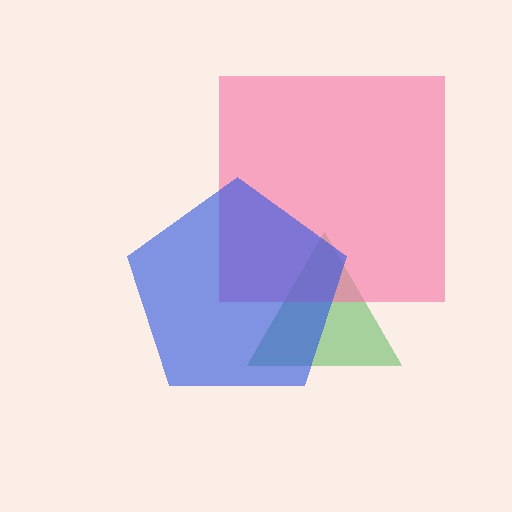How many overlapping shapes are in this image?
There are 3 overlapping shapes in the image.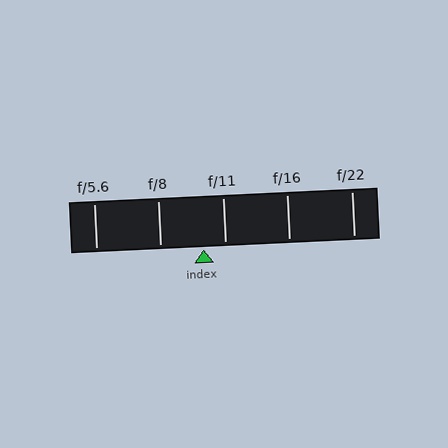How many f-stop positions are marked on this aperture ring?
There are 5 f-stop positions marked.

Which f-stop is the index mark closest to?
The index mark is closest to f/11.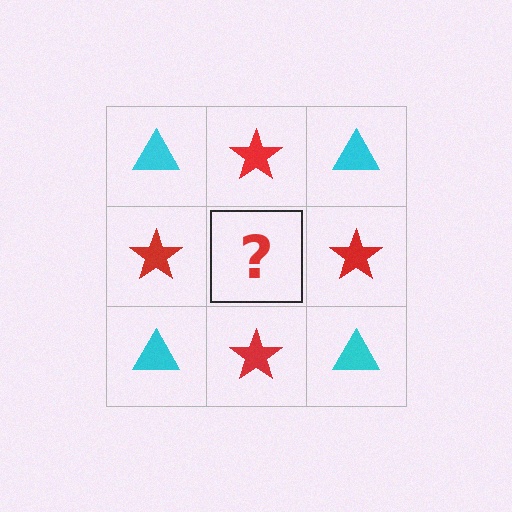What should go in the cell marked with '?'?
The missing cell should contain a cyan triangle.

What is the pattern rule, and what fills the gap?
The rule is that it alternates cyan triangle and red star in a checkerboard pattern. The gap should be filled with a cyan triangle.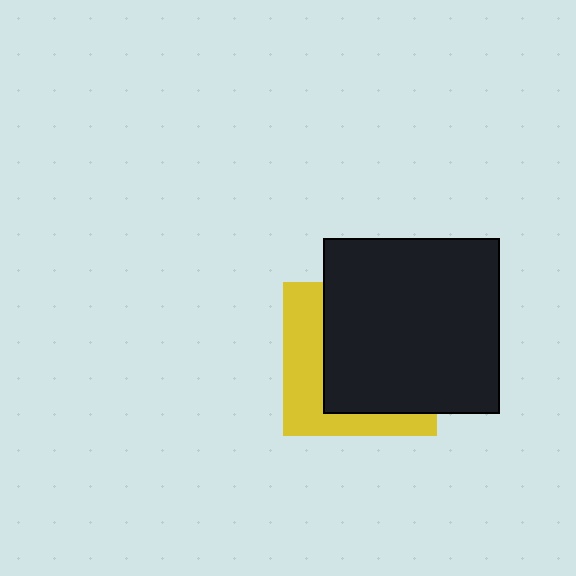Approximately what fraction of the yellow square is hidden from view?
Roughly 63% of the yellow square is hidden behind the black square.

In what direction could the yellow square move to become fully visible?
The yellow square could move left. That would shift it out from behind the black square entirely.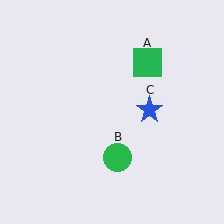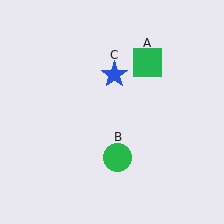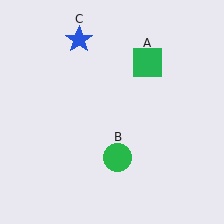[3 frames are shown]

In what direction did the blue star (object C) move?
The blue star (object C) moved up and to the left.